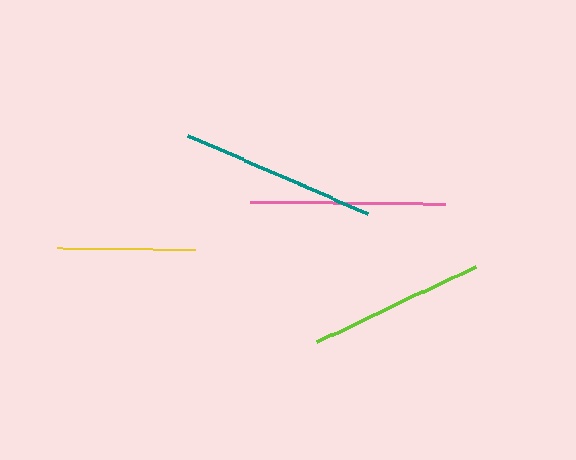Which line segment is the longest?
The teal line is the longest at approximately 197 pixels.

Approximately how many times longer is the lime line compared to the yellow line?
The lime line is approximately 1.3 times the length of the yellow line.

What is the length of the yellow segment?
The yellow segment is approximately 137 pixels long.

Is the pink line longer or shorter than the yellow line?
The pink line is longer than the yellow line.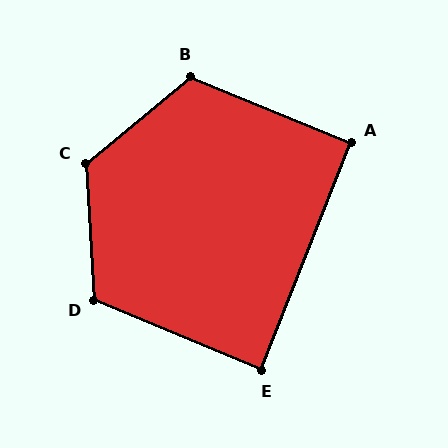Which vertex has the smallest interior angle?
E, at approximately 89 degrees.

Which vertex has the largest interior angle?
C, at approximately 126 degrees.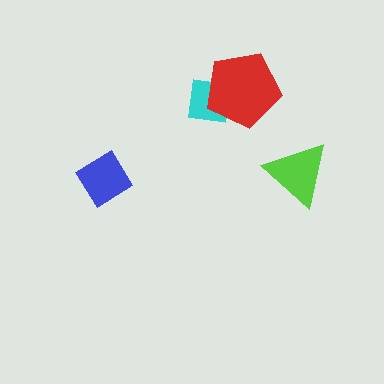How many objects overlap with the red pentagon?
1 object overlaps with the red pentagon.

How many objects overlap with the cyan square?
1 object overlaps with the cyan square.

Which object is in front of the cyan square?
The red pentagon is in front of the cyan square.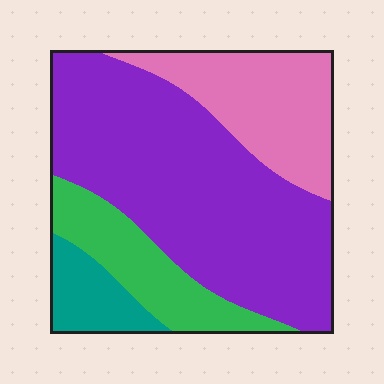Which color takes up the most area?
Purple, at roughly 55%.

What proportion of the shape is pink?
Pink takes up between a sixth and a third of the shape.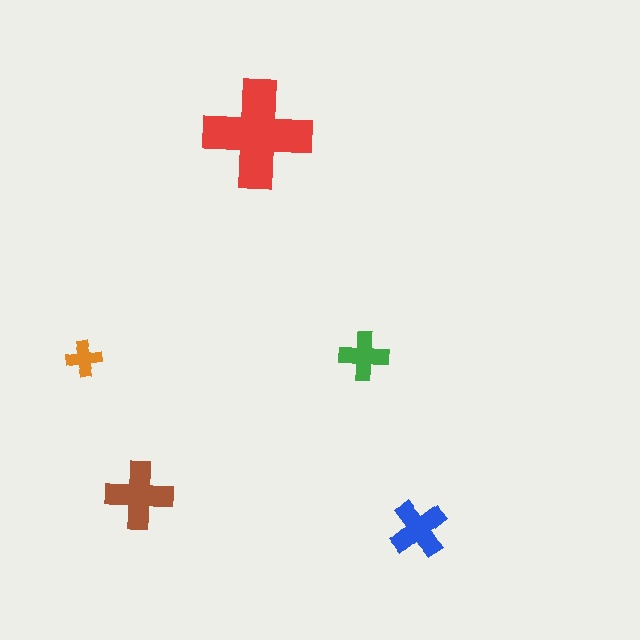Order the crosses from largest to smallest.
the red one, the brown one, the blue one, the green one, the orange one.